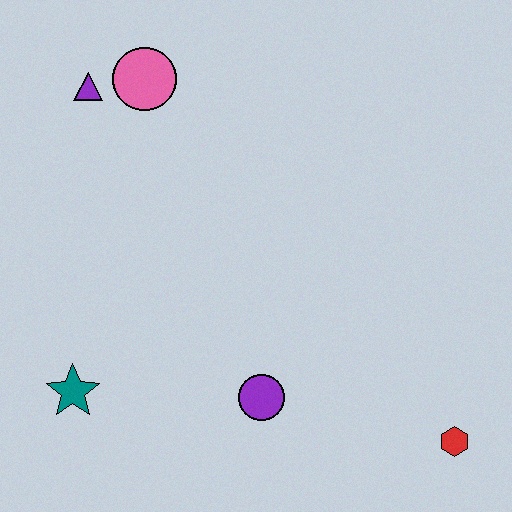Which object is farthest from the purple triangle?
The red hexagon is farthest from the purple triangle.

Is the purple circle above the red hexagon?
Yes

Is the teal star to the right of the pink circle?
No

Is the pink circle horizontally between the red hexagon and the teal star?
Yes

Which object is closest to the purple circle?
The teal star is closest to the purple circle.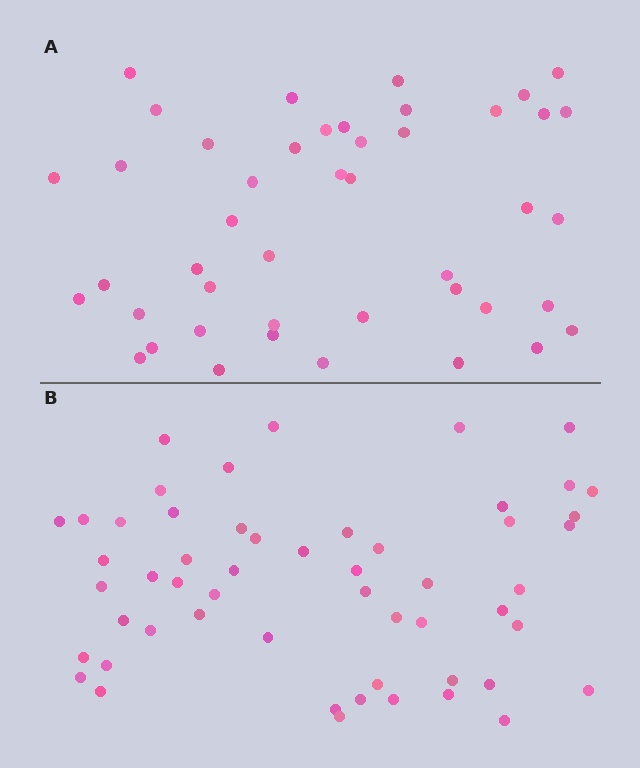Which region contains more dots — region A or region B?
Region B (the bottom region) has more dots.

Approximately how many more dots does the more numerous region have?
Region B has roughly 8 or so more dots than region A.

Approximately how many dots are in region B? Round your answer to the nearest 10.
About 50 dots. (The exact count is 54, which rounds to 50.)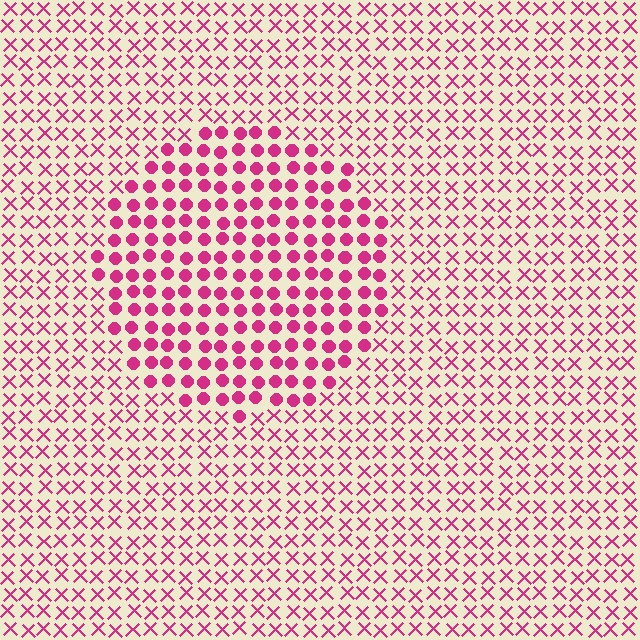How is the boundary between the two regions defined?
The boundary is defined by a change in element shape: circles inside vs. X marks outside. All elements share the same color and spacing.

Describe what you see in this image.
The image is filled with small magenta elements arranged in a uniform grid. A circle-shaped region contains circles, while the surrounding area contains X marks. The boundary is defined purely by the change in element shape.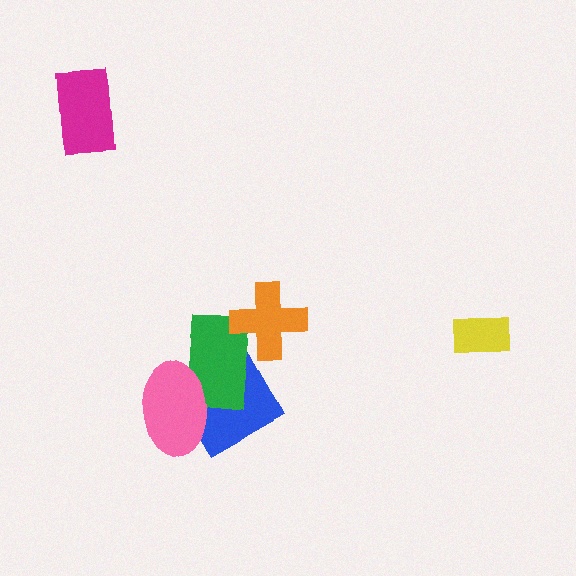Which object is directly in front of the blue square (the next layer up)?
The green rectangle is directly in front of the blue square.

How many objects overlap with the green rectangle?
3 objects overlap with the green rectangle.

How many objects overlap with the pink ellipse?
2 objects overlap with the pink ellipse.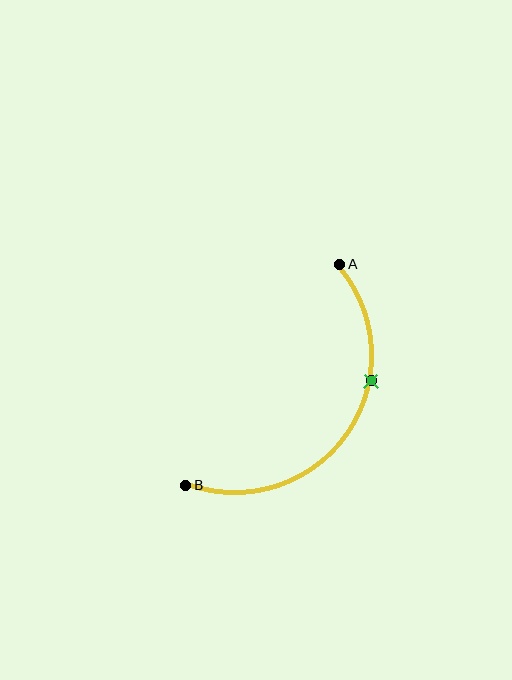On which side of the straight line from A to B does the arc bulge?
The arc bulges below and to the right of the straight line connecting A and B.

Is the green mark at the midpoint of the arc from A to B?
No. The green mark lies on the arc but is closer to endpoint A. The arc midpoint would be at the point on the curve equidistant along the arc from both A and B.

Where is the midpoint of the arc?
The arc midpoint is the point on the curve farthest from the straight line joining A and B. It sits below and to the right of that line.